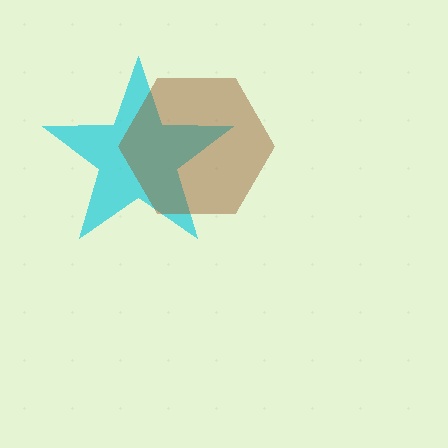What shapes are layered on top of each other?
The layered shapes are: a cyan star, a brown hexagon.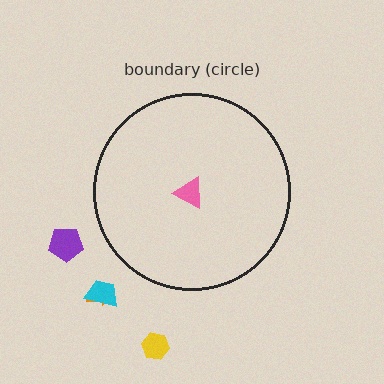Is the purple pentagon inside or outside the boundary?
Outside.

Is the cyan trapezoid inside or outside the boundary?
Outside.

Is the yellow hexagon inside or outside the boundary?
Outside.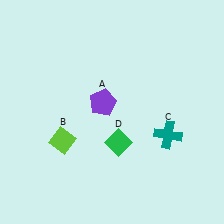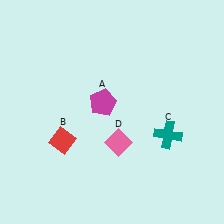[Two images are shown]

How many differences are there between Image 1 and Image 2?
There are 3 differences between the two images.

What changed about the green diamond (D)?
In Image 1, D is green. In Image 2, it changed to pink.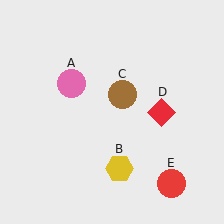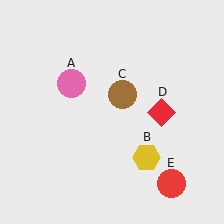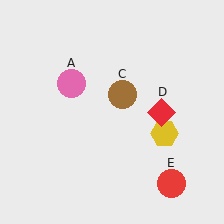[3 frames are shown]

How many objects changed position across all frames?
1 object changed position: yellow hexagon (object B).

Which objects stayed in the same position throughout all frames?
Pink circle (object A) and brown circle (object C) and red diamond (object D) and red circle (object E) remained stationary.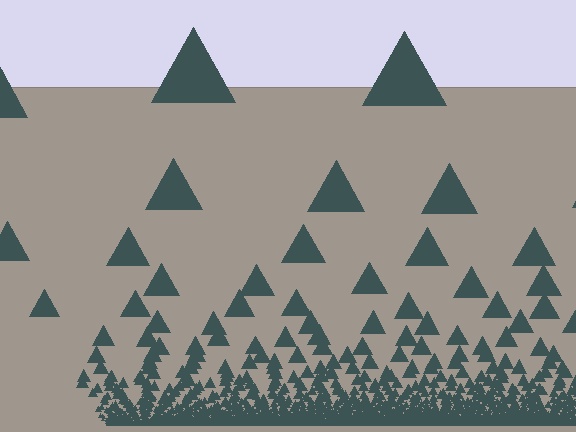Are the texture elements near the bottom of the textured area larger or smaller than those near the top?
Smaller. The gradient is inverted — elements near the bottom are smaller and denser.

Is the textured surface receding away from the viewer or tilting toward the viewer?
The surface appears to tilt toward the viewer. Texture elements get larger and sparser toward the top.